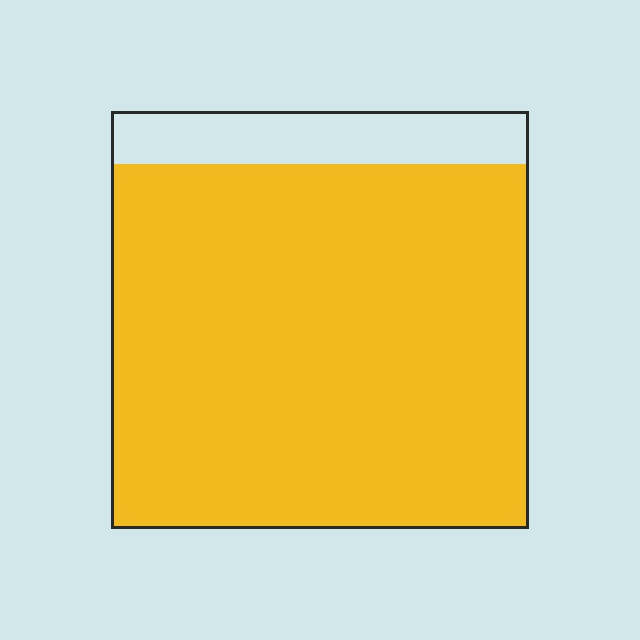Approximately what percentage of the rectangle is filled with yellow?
Approximately 85%.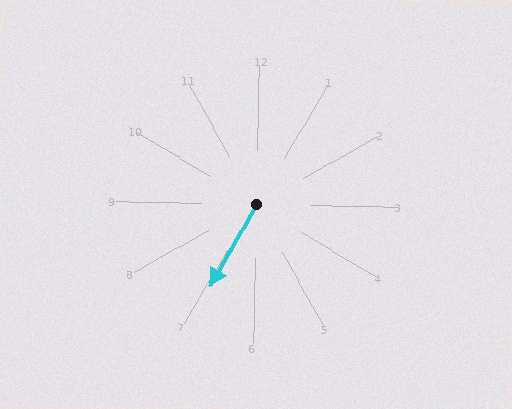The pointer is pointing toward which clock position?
Roughly 7 o'clock.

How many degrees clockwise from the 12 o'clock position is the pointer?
Approximately 208 degrees.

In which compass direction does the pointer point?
Southwest.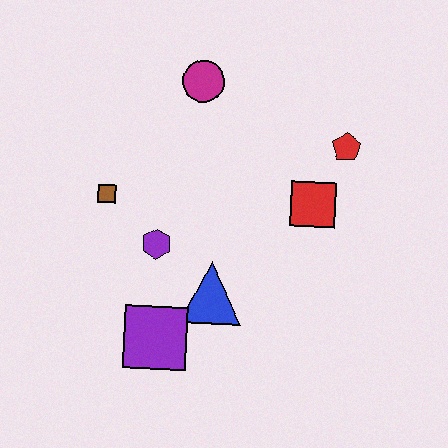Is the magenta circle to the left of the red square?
Yes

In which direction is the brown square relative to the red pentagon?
The brown square is to the left of the red pentagon.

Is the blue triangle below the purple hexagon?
Yes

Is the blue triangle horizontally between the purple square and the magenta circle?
No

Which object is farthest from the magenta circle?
The purple square is farthest from the magenta circle.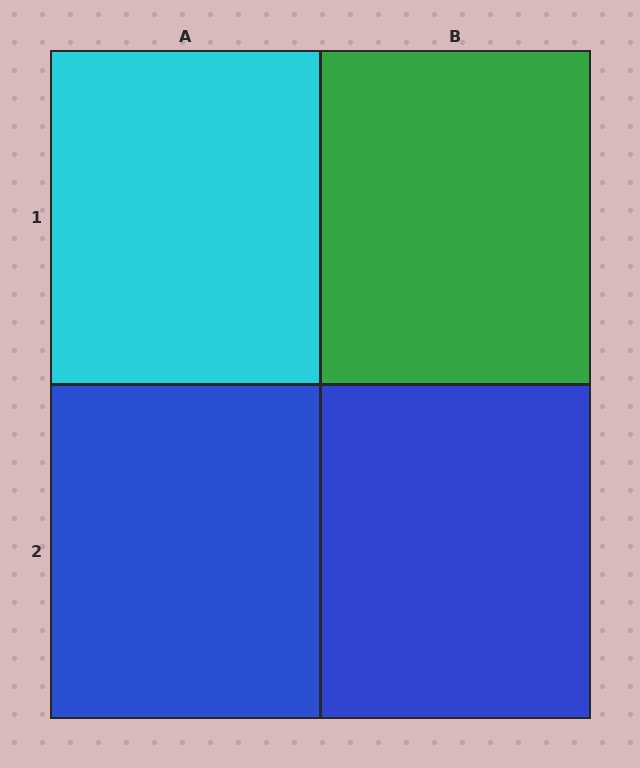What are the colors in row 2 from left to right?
Blue, blue.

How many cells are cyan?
1 cell is cyan.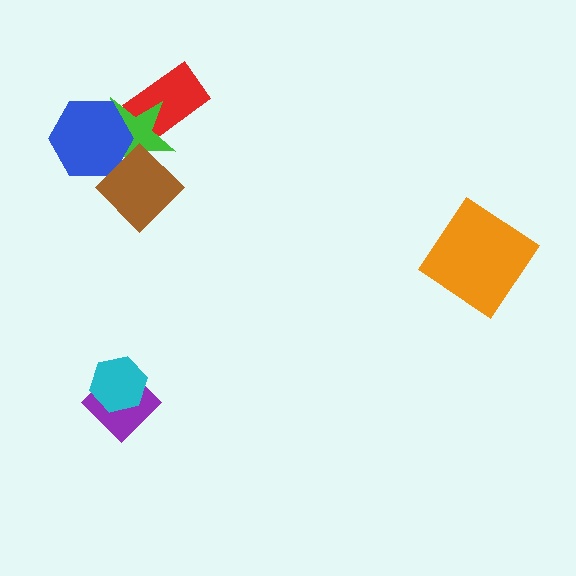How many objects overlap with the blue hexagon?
2 objects overlap with the blue hexagon.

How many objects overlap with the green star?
3 objects overlap with the green star.